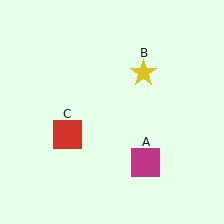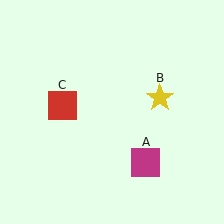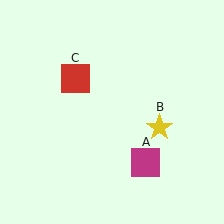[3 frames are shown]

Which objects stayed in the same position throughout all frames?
Magenta square (object A) remained stationary.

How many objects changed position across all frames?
2 objects changed position: yellow star (object B), red square (object C).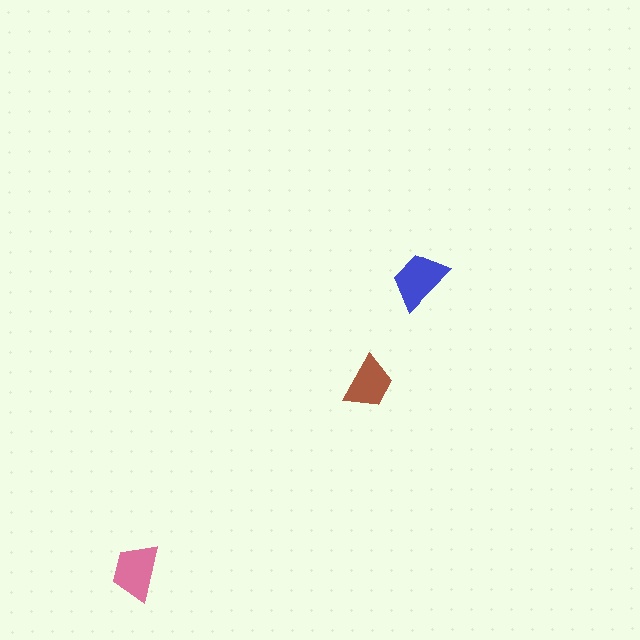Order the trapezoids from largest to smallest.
the blue one, the pink one, the brown one.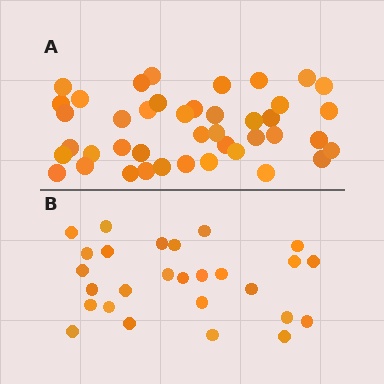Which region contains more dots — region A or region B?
Region A (the top region) has more dots.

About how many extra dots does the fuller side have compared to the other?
Region A has approximately 15 more dots than region B.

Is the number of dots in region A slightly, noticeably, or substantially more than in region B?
Region A has substantially more. The ratio is roughly 1.6 to 1.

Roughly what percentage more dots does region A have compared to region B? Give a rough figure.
About 55% more.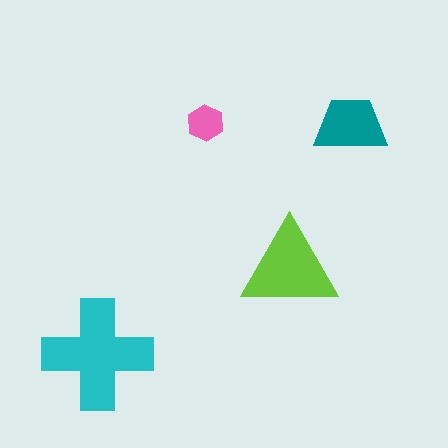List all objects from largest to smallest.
The cyan cross, the lime triangle, the teal trapezoid, the pink hexagon.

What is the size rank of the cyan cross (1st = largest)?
1st.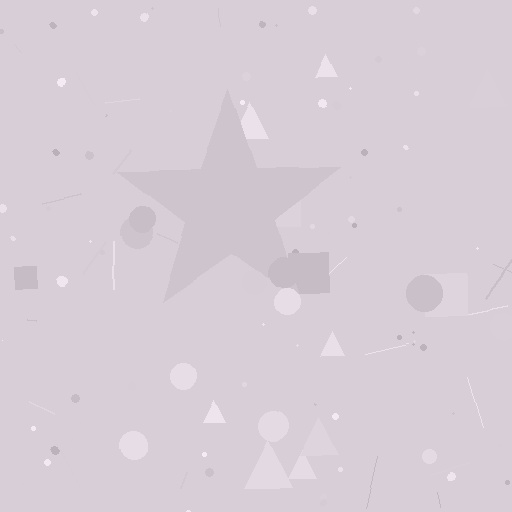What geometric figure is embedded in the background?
A star is embedded in the background.